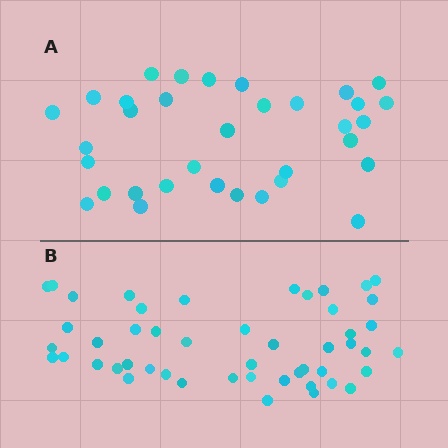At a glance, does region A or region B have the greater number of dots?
Region B (the bottom region) has more dots.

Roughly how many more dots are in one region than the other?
Region B has approximately 15 more dots than region A.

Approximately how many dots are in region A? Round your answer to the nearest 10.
About 30 dots. (The exact count is 34, which rounds to 30.)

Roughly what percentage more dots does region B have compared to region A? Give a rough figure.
About 45% more.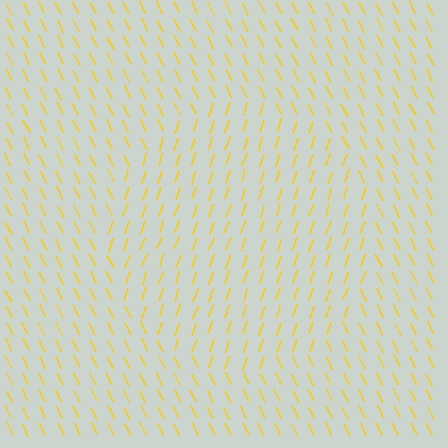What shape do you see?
I see a circle.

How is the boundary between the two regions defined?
The boundary is defined purely by a change in line orientation (approximately 45 degrees difference). All lines are the same color and thickness.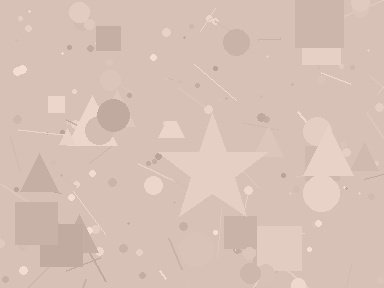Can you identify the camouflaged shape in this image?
The camouflaged shape is a star.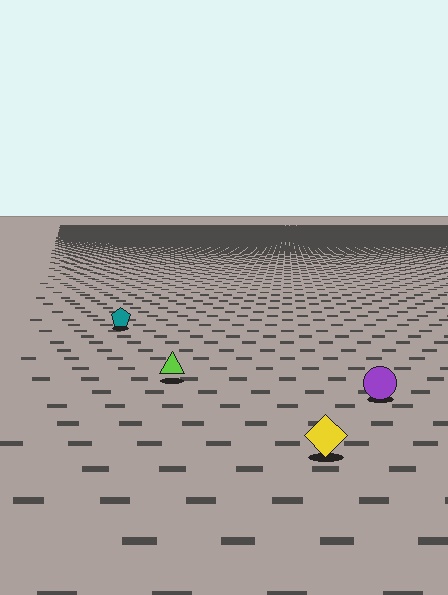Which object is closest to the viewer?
The yellow diamond is closest. The texture marks near it are larger and more spread out.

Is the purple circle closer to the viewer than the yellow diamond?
No. The yellow diamond is closer — you can tell from the texture gradient: the ground texture is coarser near it.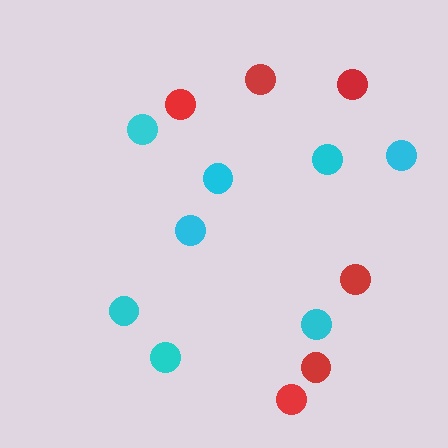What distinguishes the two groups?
There are 2 groups: one group of cyan circles (8) and one group of red circles (6).